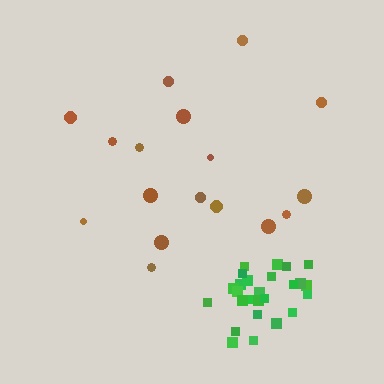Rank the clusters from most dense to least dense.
green, brown.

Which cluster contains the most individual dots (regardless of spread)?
Green (26).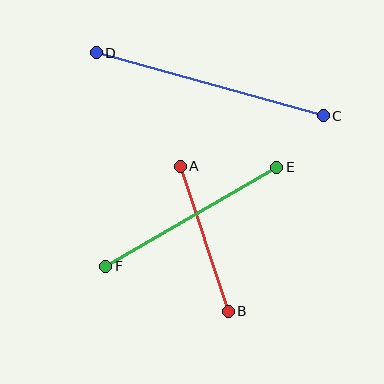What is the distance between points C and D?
The distance is approximately 236 pixels.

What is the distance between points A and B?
The distance is approximately 152 pixels.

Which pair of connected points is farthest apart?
Points C and D are farthest apart.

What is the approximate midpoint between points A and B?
The midpoint is at approximately (204, 239) pixels.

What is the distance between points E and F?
The distance is approximately 198 pixels.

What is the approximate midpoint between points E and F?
The midpoint is at approximately (191, 217) pixels.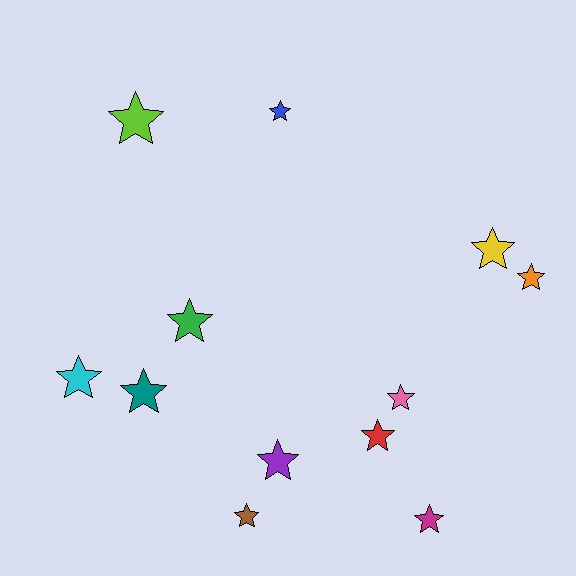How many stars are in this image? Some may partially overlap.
There are 12 stars.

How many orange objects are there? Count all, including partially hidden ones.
There is 1 orange object.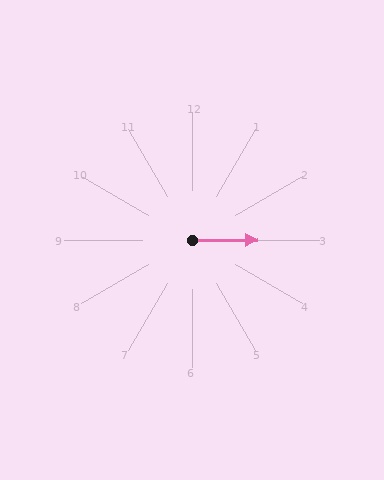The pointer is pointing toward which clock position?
Roughly 3 o'clock.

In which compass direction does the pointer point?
East.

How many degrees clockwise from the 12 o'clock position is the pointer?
Approximately 90 degrees.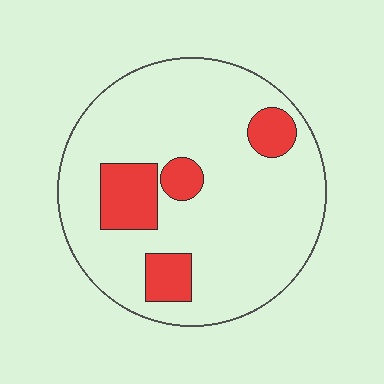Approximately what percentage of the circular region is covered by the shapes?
Approximately 15%.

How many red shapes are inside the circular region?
4.